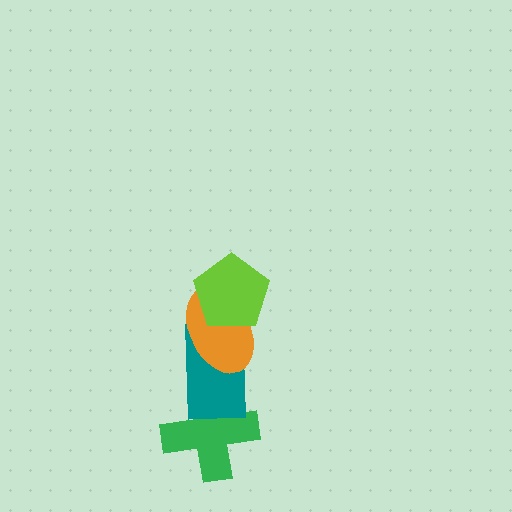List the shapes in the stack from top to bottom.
From top to bottom: the lime pentagon, the orange ellipse, the teal rectangle, the green cross.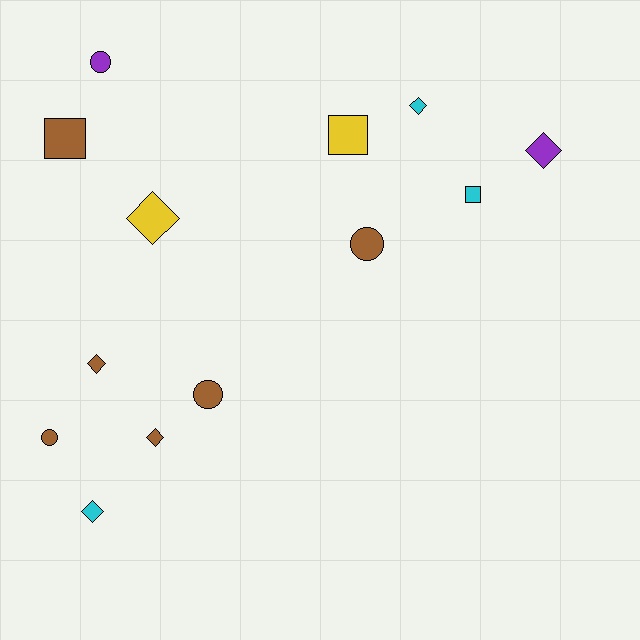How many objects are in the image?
There are 13 objects.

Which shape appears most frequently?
Diamond, with 6 objects.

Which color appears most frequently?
Brown, with 6 objects.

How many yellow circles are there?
There are no yellow circles.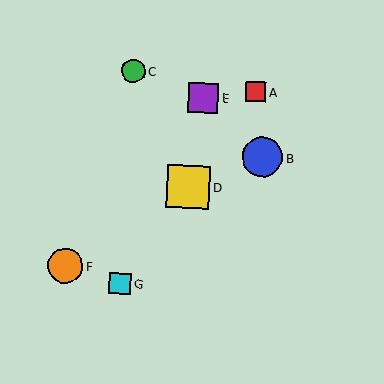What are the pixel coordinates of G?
Object G is at (120, 283).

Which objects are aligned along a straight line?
Objects A, D, G are aligned along a straight line.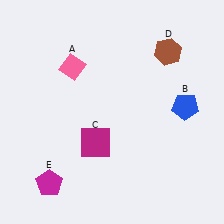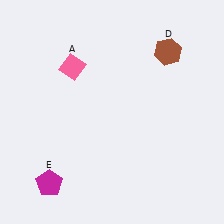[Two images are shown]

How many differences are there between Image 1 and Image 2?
There are 2 differences between the two images.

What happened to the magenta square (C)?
The magenta square (C) was removed in Image 2. It was in the bottom-left area of Image 1.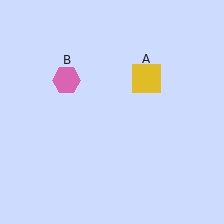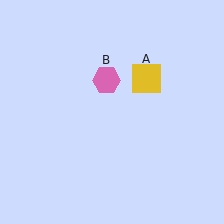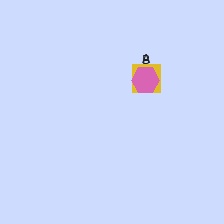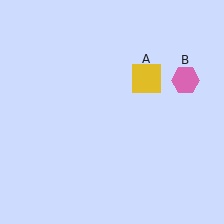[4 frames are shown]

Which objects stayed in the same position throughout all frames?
Yellow square (object A) remained stationary.